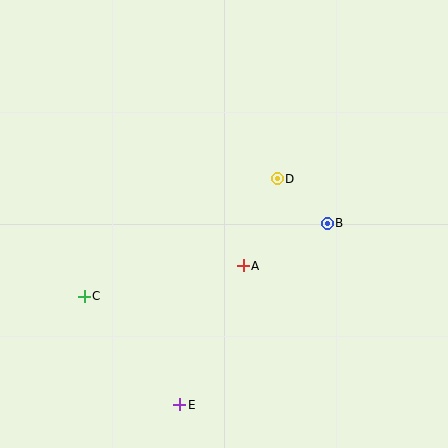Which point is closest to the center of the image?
Point A at (243, 266) is closest to the center.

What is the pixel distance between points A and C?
The distance between A and C is 162 pixels.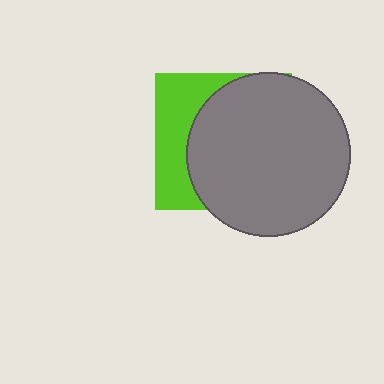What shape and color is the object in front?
The object in front is a gray circle.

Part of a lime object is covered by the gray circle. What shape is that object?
It is a square.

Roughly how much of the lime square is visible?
A small part of it is visible (roughly 32%).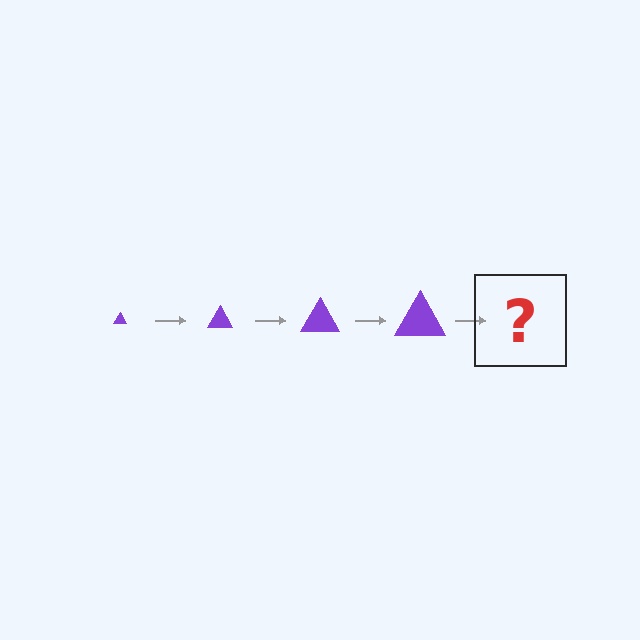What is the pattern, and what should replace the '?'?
The pattern is that the triangle gets progressively larger each step. The '?' should be a purple triangle, larger than the previous one.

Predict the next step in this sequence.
The next step is a purple triangle, larger than the previous one.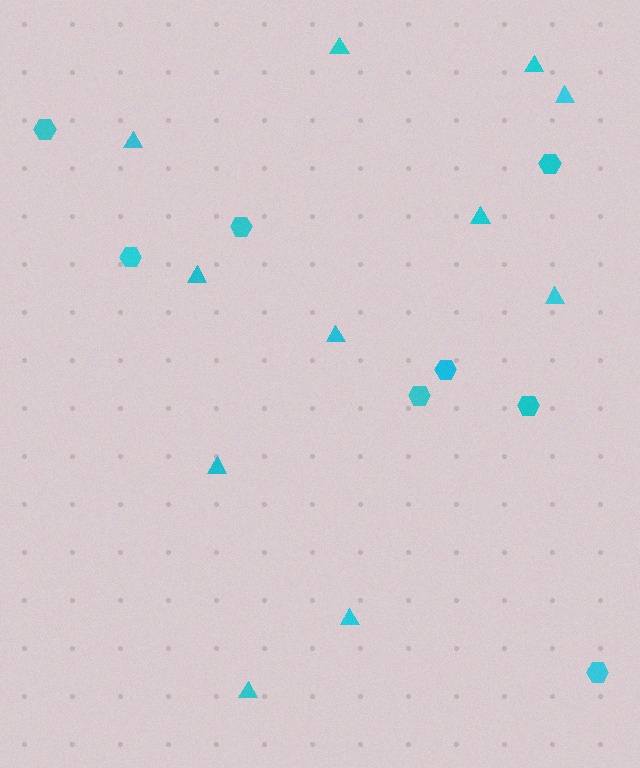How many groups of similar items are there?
There are 2 groups: one group of hexagons (8) and one group of triangles (11).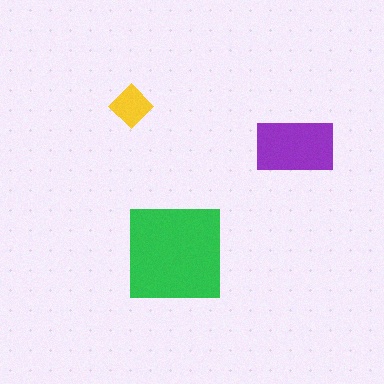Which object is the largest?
The green square.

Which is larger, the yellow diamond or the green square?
The green square.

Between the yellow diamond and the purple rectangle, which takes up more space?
The purple rectangle.